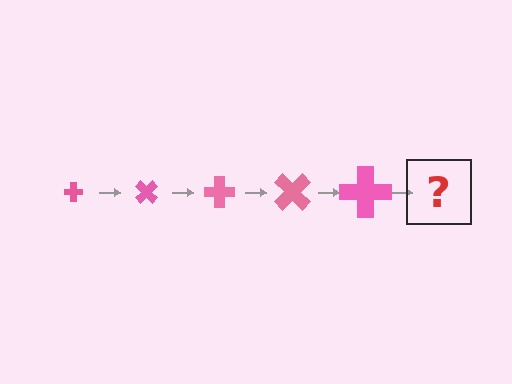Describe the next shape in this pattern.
It should be a cross, larger than the previous one and rotated 225 degrees from the start.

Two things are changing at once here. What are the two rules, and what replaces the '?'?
The two rules are that the cross grows larger each step and it rotates 45 degrees each step. The '?' should be a cross, larger than the previous one and rotated 225 degrees from the start.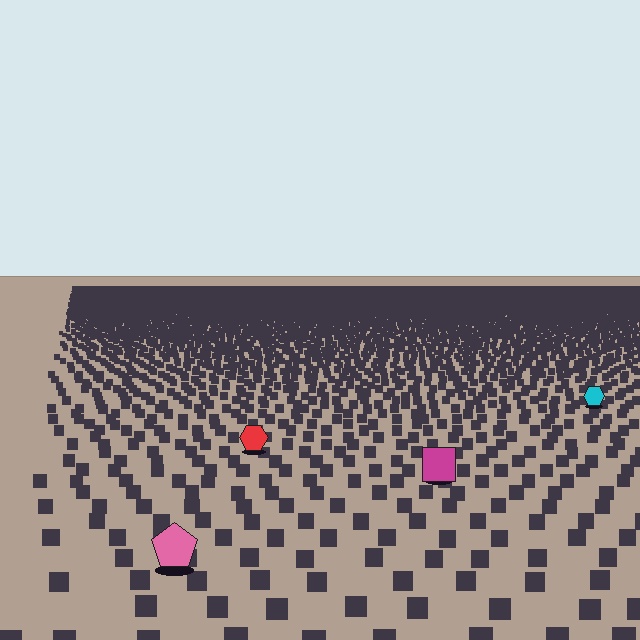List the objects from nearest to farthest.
From nearest to farthest: the pink pentagon, the magenta square, the red hexagon, the cyan hexagon.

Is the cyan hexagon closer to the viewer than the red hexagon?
No. The red hexagon is closer — you can tell from the texture gradient: the ground texture is coarser near it.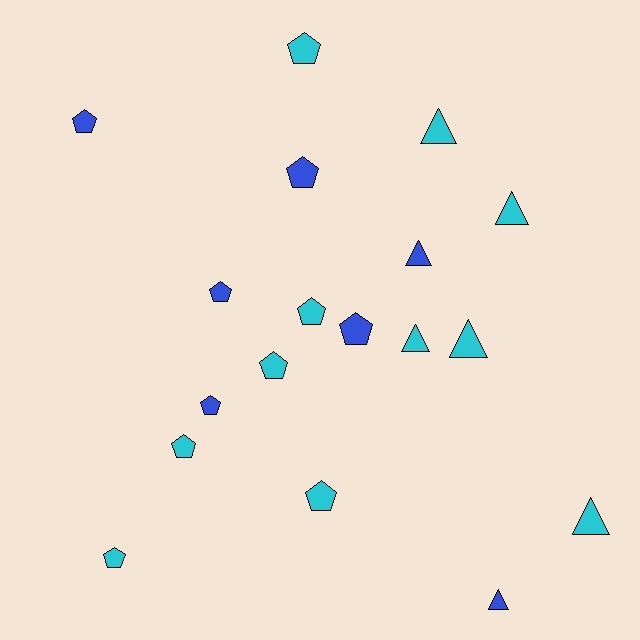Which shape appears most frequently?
Pentagon, with 11 objects.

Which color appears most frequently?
Cyan, with 11 objects.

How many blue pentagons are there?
There are 5 blue pentagons.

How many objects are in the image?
There are 18 objects.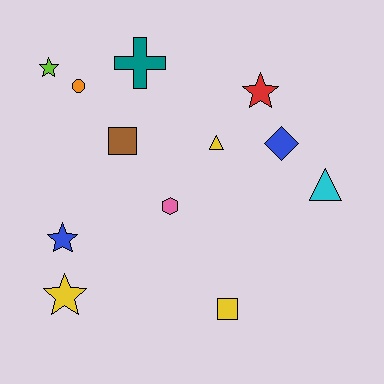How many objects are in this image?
There are 12 objects.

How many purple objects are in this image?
There are no purple objects.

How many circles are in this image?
There is 1 circle.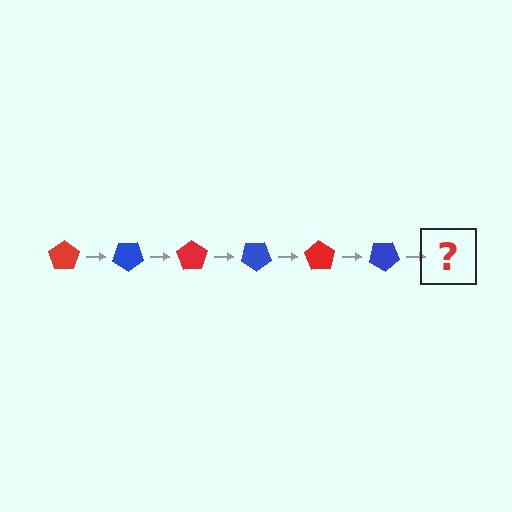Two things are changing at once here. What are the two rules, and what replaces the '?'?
The two rules are that it rotates 35 degrees each step and the color cycles through red and blue. The '?' should be a red pentagon, rotated 210 degrees from the start.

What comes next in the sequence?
The next element should be a red pentagon, rotated 210 degrees from the start.